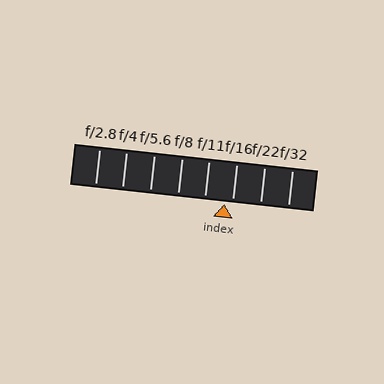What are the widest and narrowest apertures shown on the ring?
The widest aperture shown is f/2.8 and the narrowest is f/32.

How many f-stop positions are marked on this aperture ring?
There are 8 f-stop positions marked.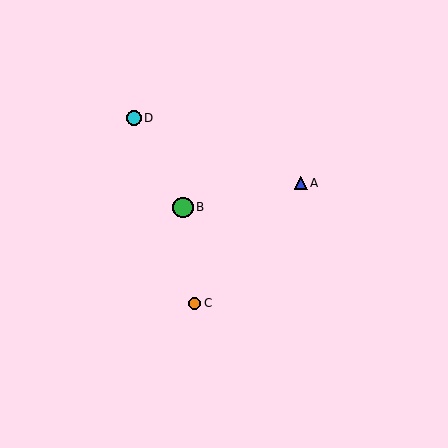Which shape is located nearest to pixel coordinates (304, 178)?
The blue triangle (labeled A) at (301, 183) is nearest to that location.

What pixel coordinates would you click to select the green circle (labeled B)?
Click at (183, 207) to select the green circle B.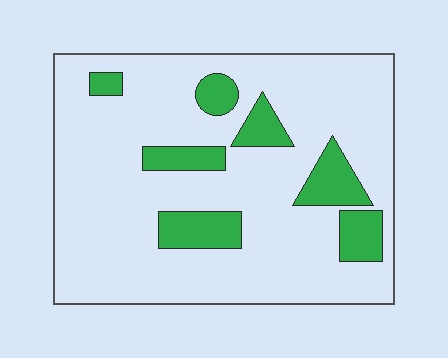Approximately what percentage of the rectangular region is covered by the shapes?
Approximately 15%.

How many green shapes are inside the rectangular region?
7.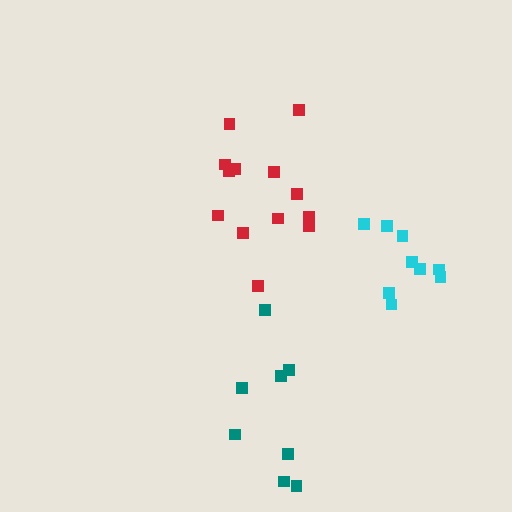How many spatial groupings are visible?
There are 3 spatial groupings.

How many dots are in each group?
Group 1: 8 dots, Group 2: 13 dots, Group 3: 9 dots (30 total).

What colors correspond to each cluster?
The clusters are colored: teal, red, cyan.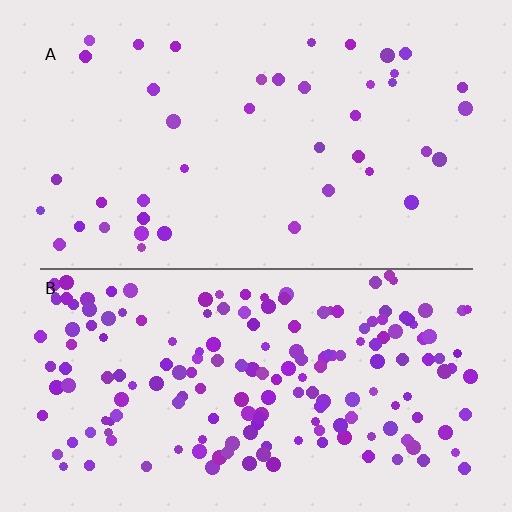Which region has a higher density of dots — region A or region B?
B (the bottom).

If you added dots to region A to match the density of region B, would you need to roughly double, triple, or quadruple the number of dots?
Approximately quadruple.